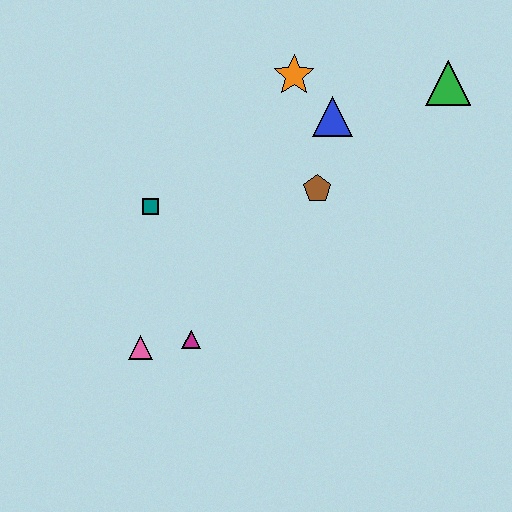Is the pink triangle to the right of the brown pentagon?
No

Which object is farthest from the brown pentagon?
The pink triangle is farthest from the brown pentagon.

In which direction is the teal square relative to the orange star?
The teal square is to the left of the orange star.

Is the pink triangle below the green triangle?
Yes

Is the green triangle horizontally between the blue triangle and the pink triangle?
No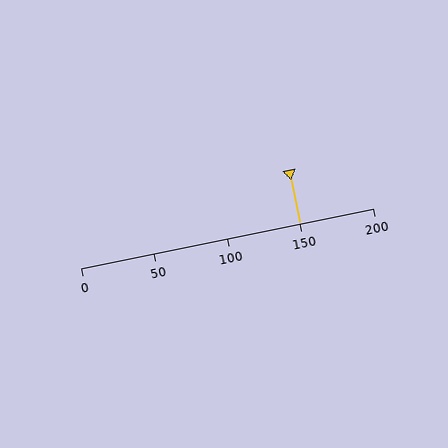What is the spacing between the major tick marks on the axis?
The major ticks are spaced 50 apart.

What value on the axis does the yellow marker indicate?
The marker indicates approximately 150.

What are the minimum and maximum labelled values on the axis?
The axis runs from 0 to 200.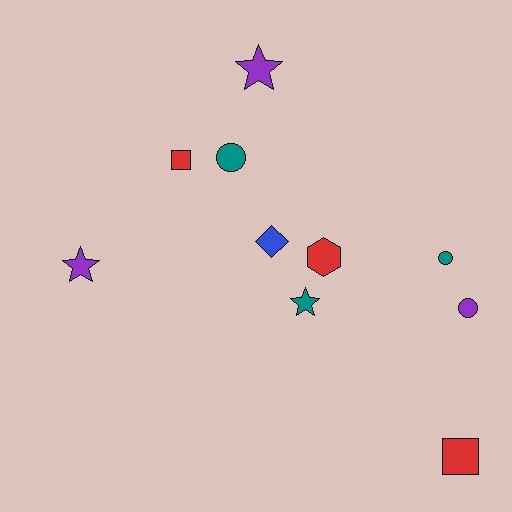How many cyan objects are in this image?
There are no cyan objects.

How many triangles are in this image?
There are no triangles.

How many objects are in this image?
There are 10 objects.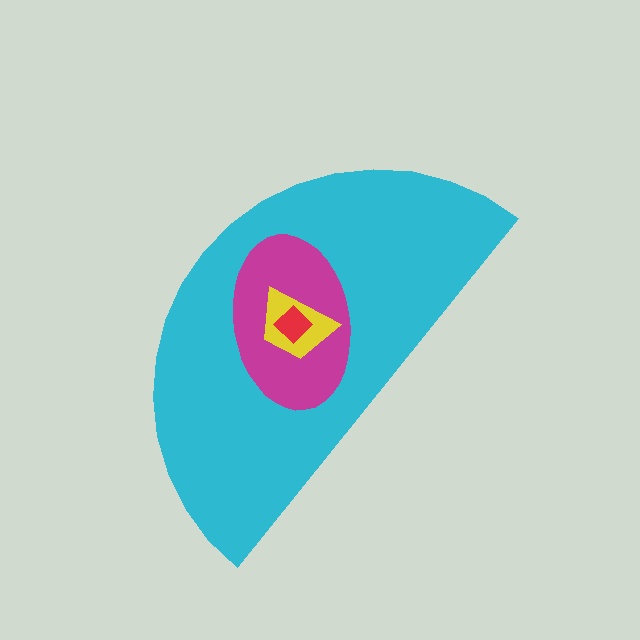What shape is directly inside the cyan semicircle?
The magenta ellipse.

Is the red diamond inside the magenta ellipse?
Yes.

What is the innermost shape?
The red diamond.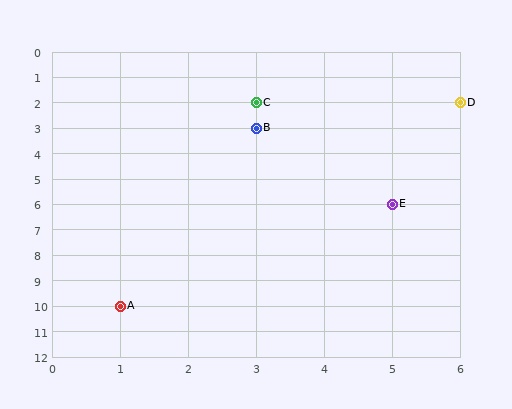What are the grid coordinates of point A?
Point A is at grid coordinates (1, 10).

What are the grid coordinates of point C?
Point C is at grid coordinates (3, 2).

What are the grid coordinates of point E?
Point E is at grid coordinates (5, 6).